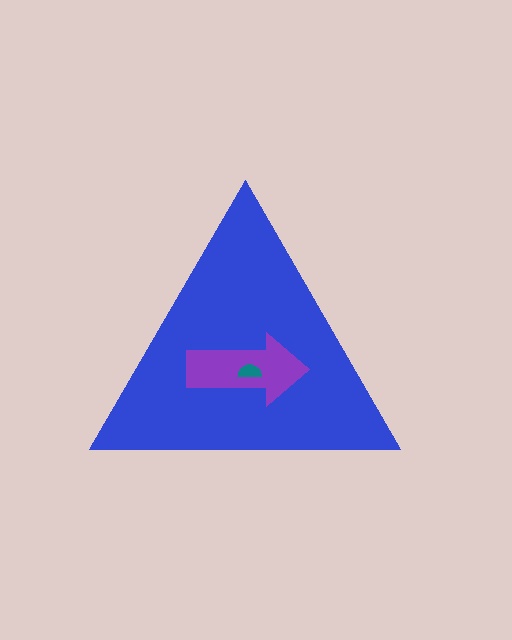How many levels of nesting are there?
3.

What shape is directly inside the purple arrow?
The teal semicircle.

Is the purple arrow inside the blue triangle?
Yes.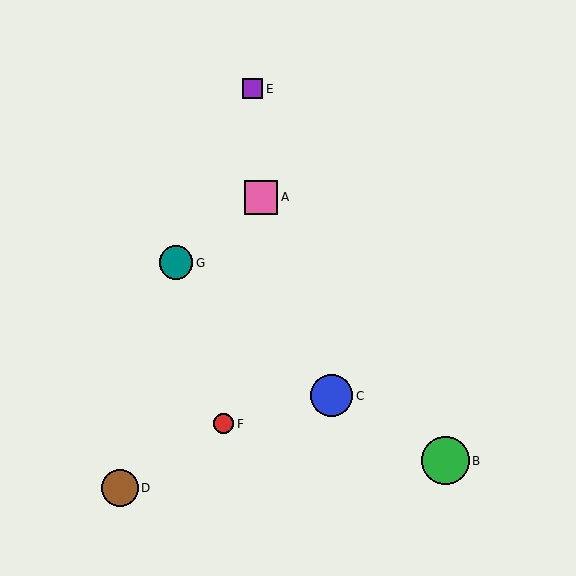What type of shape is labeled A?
Shape A is a pink square.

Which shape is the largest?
The green circle (labeled B) is the largest.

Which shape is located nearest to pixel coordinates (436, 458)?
The green circle (labeled B) at (446, 461) is nearest to that location.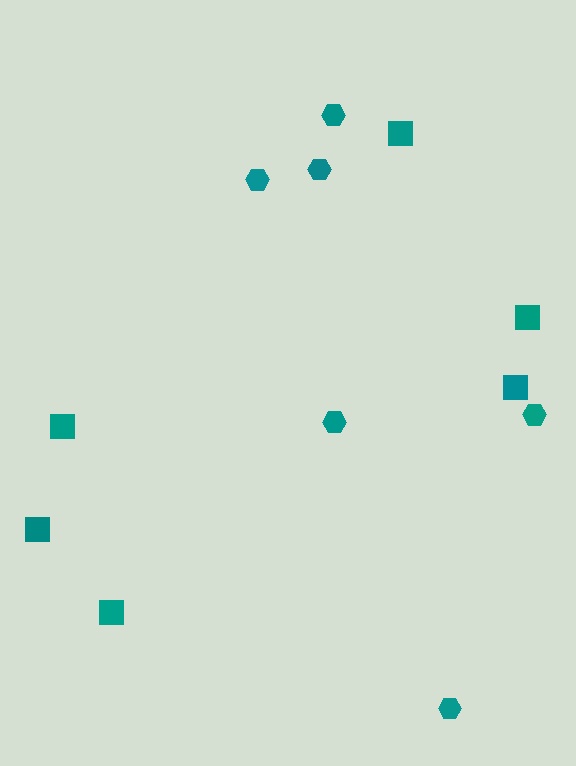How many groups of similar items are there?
There are 2 groups: one group of squares (6) and one group of hexagons (6).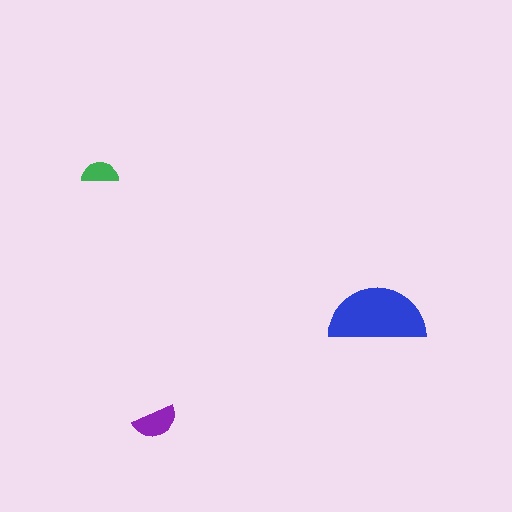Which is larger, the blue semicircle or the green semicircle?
The blue one.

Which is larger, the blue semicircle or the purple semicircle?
The blue one.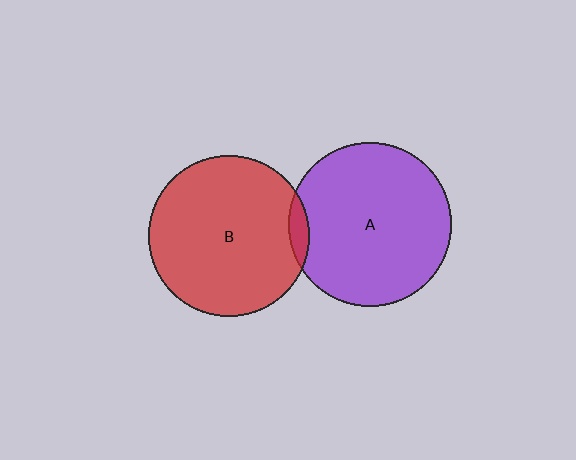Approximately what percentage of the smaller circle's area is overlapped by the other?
Approximately 5%.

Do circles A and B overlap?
Yes.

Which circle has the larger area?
Circle A (purple).